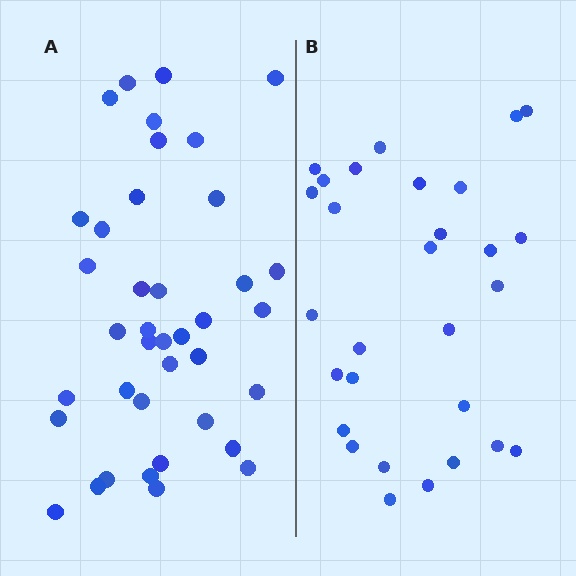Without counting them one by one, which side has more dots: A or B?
Region A (the left region) has more dots.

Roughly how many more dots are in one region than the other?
Region A has roughly 10 or so more dots than region B.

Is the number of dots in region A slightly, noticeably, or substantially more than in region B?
Region A has noticeably more, but not dramatically so. The ratio is roughly 1.3 to 1.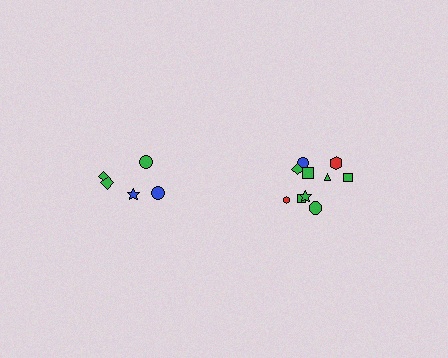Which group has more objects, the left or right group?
The right group.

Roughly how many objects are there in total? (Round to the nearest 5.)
Roughly 15 objects in total.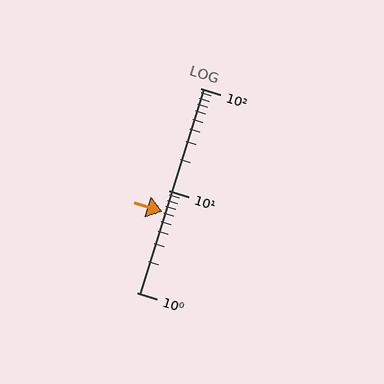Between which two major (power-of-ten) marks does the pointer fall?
The pointer is between 1 and 10.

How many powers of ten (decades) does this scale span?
The scale spans 2 decades, from 1 to 100.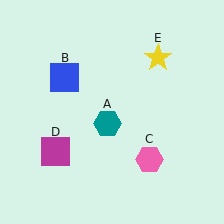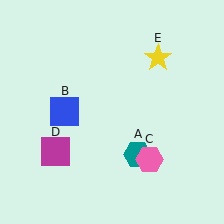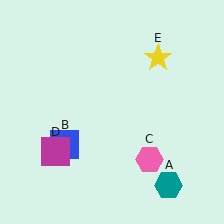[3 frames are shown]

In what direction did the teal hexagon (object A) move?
The teal hexagon (object A) moved down and to the right.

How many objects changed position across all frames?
2 objects changed position: teal hexagon (object A), blue square (object B).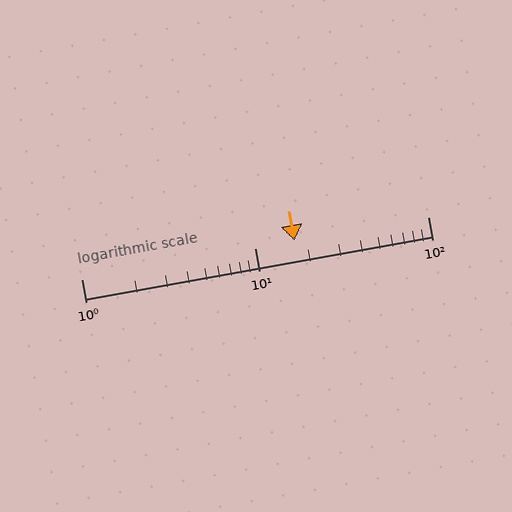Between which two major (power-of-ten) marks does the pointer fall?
The pointer is between 10 and 100.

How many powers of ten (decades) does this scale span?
The scale spans 2 decades, from 1 to 100.